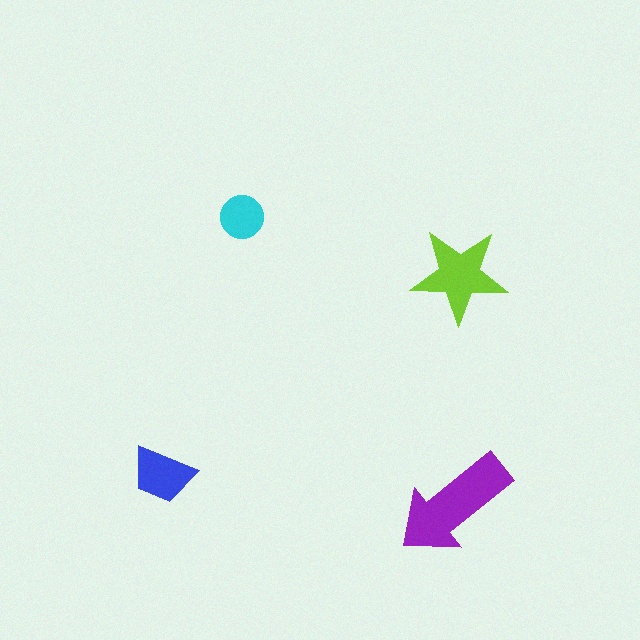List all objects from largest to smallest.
The purple arrow, the lime star, the blue trapezoid, the cyan circle.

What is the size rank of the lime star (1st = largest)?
2nd.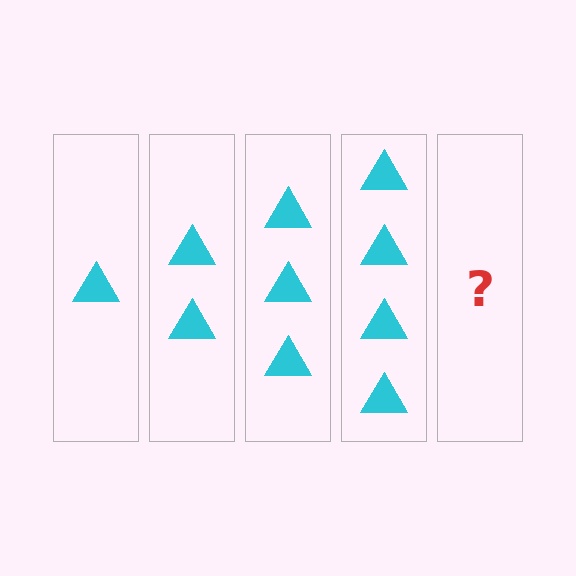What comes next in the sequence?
The next element should be 5 triangles.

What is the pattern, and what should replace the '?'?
The pattern is that each step adds one more triangle. The '?' should be 5 triangles.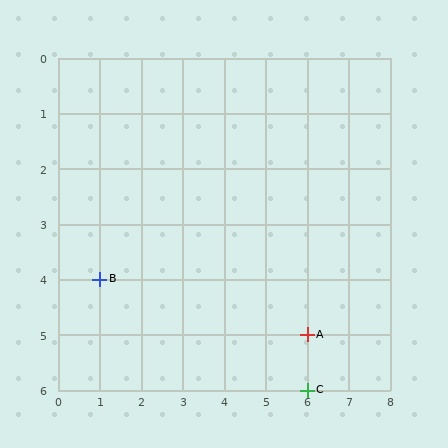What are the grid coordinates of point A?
Point A is at grid coordinates (6, 5).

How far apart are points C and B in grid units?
Points C and B are 5 columns and 2 rows apart (about 5.4 grid units diagonally).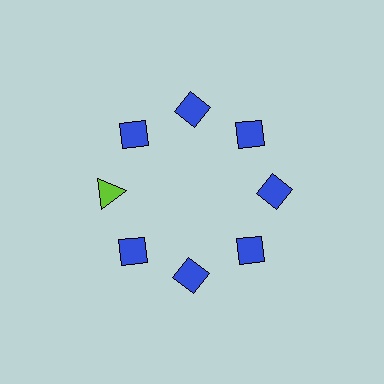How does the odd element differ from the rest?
It differs in both color (lime instead of blue) and shape (triangle instead of diamond).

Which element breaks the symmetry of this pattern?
The lime triangle at roughly the 9 o'clock position breaks the symmetry. All other shapes are blue diamonds.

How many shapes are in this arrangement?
There are 8 shapes arranged in a ring pattern.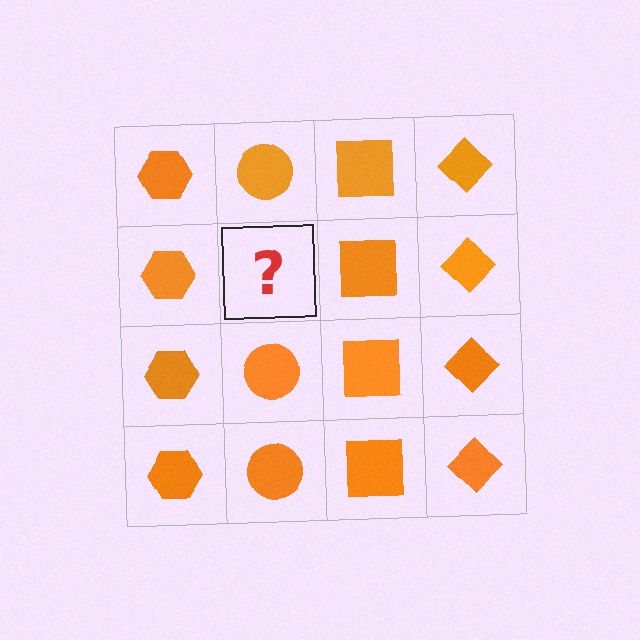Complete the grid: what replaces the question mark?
The question mark should be replaced with an orange circle.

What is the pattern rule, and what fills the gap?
The rule is that each column has a consistent shape. The gap should be filled with an orange circle.